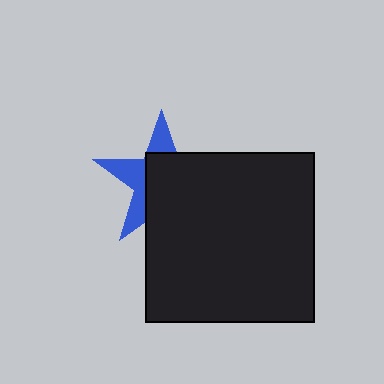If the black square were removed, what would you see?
You would see the complete blue star.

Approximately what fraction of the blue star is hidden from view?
Roughly 62% of the blue star is hidden behind the black square.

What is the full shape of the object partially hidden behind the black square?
The partially hidden object is a blue star.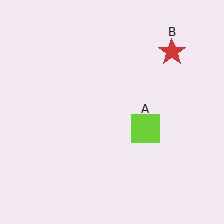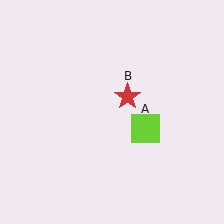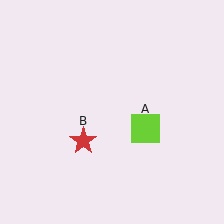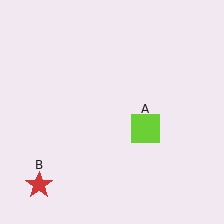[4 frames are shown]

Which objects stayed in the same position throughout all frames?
Lime square (object A) remained stationary.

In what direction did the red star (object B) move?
The red star (object B) moved down and to the left.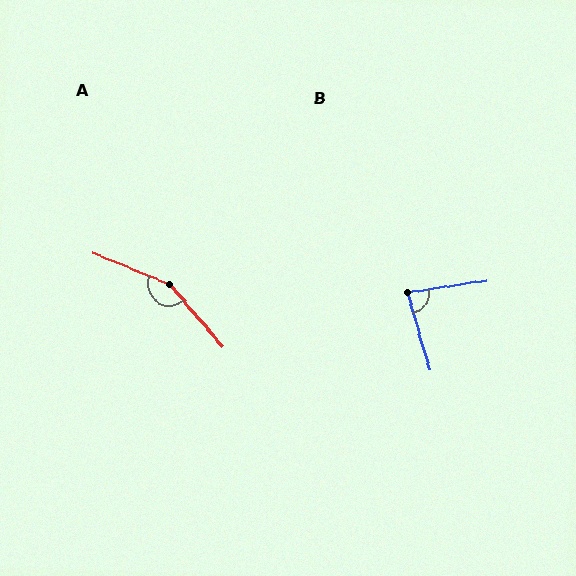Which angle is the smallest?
B, at approximately 82 degrees.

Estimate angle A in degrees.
Approximately 152 degrees.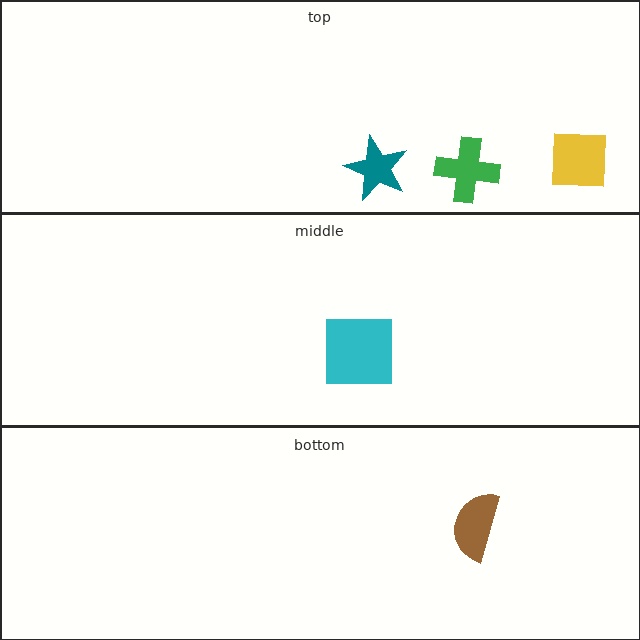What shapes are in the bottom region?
The brown semicircle.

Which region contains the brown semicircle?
The bottom region.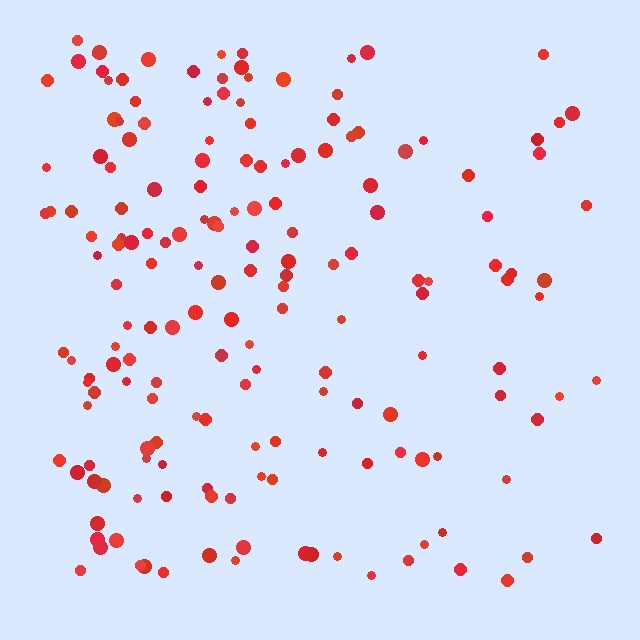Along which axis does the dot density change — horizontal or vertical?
Horizontal.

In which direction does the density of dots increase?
From right to left, with the left side densest.